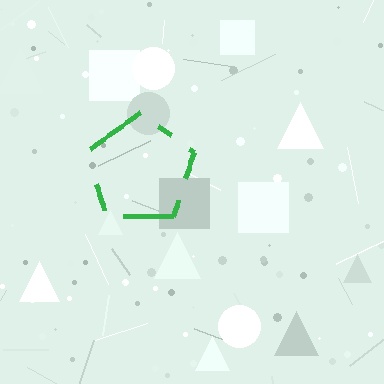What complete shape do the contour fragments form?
The contour fragments form a pentagon.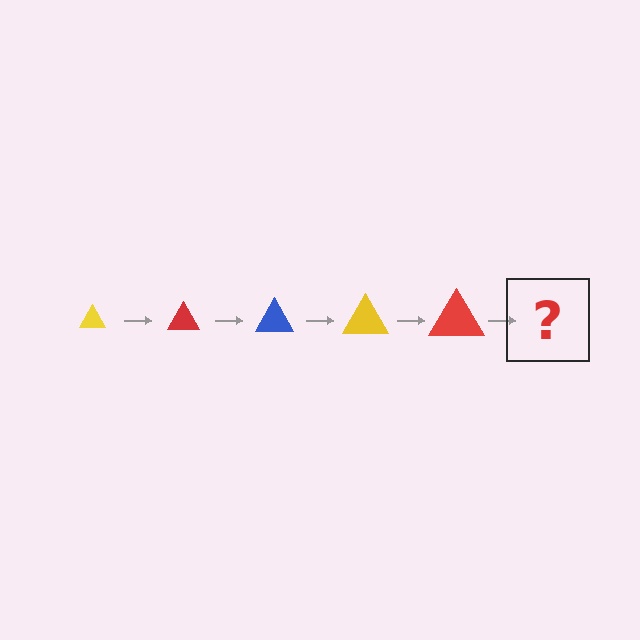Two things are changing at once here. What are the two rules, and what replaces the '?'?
The two rules are that the triangle grows larger each step and the color cycles through yellow, red, and blue. The '?' should be a blue triangle, larger than the previous one.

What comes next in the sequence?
The next element should be a blue triangle, larger than the previous one.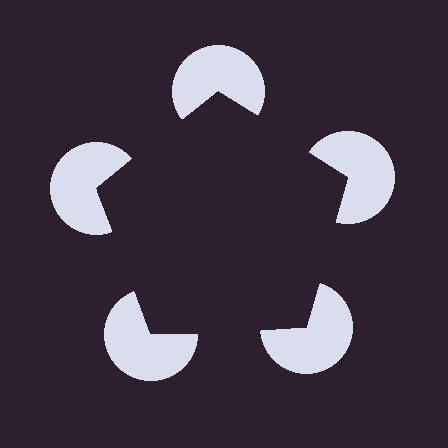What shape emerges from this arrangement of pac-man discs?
An illusory pentagon — its edges are inferred from the aligned wedge cuts in the pac-man discs, not physically drawn.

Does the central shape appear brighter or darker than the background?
It typically appears slightly darker than the background, even though no actual brightness change is drawn.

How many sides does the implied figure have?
5 sides.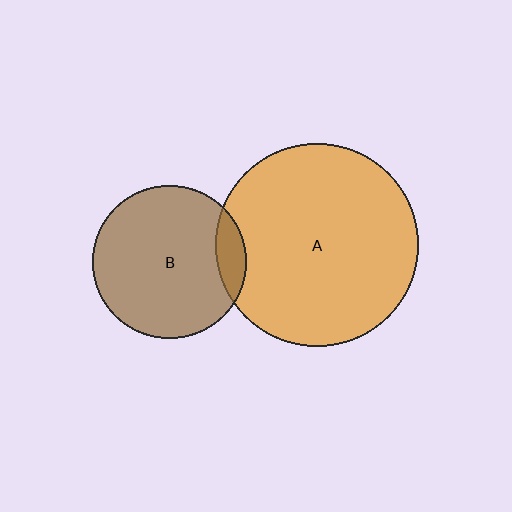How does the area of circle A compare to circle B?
Approximately 1.7 times.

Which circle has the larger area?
Circle A (orange).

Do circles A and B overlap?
Yes.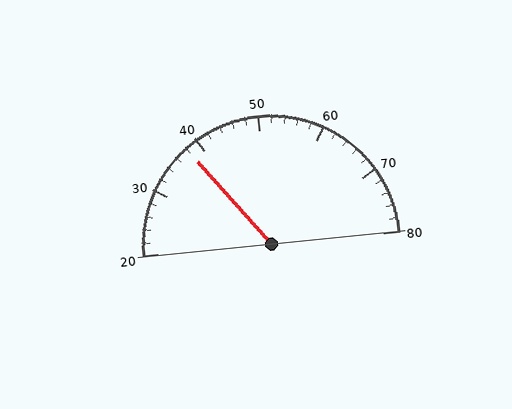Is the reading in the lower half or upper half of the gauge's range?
The reading is in the lower half of the range (20 to 80).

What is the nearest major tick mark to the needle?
The nearest major tick mark is 40.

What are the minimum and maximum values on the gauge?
The gauge ranges from 20 to 80.